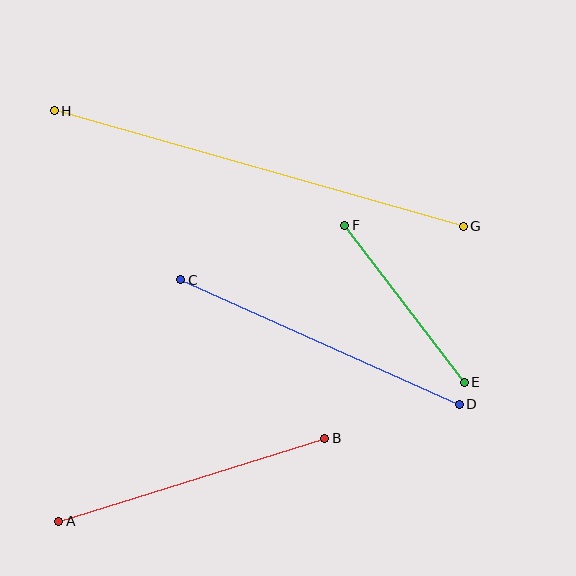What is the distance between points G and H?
The distance is approximately 425 pixels.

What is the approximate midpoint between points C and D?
The midpoint is at approximately (320, 342) pixels.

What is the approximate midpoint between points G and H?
The midpoint is at approximately (259, 168) pixels.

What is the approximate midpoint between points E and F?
The midpoint is at approximately (405, 304) pixels.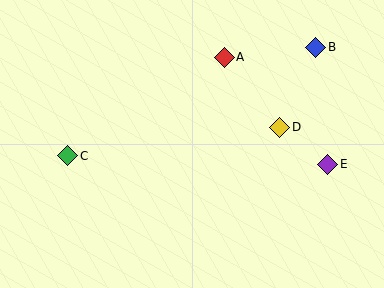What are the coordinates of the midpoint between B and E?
The midpoint between B and E is at (322, 106).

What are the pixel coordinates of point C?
Point C is at (68, 156).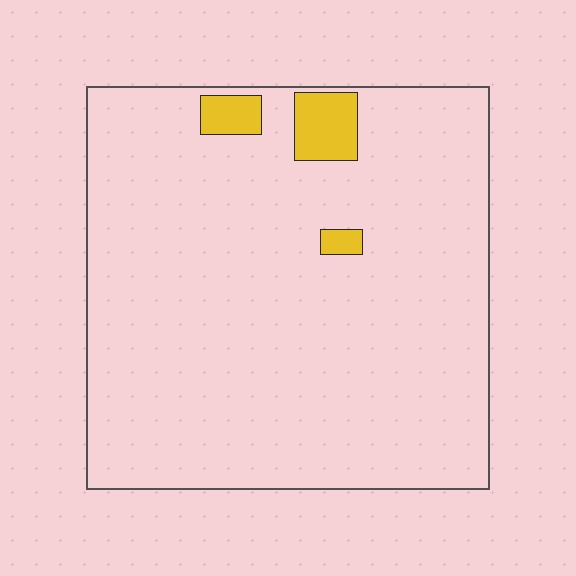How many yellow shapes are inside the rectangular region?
3.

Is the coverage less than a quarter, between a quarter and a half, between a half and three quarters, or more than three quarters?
Less than a quarter.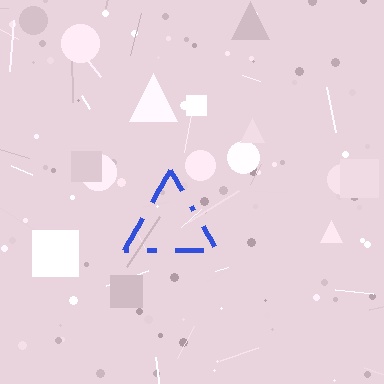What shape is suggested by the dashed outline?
The dashed outline suggests a triangle.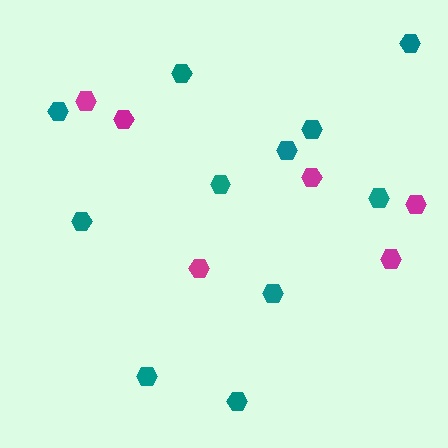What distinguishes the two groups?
There are 2 groups: one group of teal hexagons (11) and one group of magenta hexagons (6).